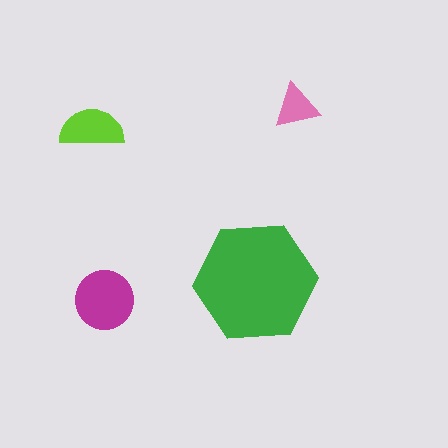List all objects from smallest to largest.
The pink triangle, the lime semicircle, the magenta circle, the green hexagon.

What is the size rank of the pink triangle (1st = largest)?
4th.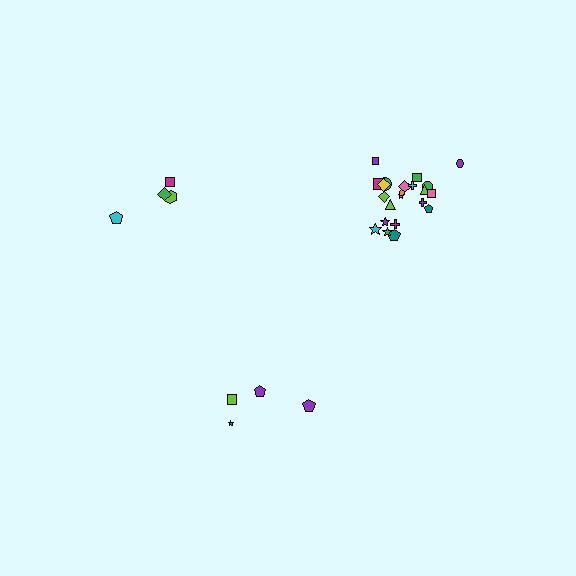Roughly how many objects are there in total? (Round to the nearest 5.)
Roughly 30 objects in total.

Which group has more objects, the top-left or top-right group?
The top-right group.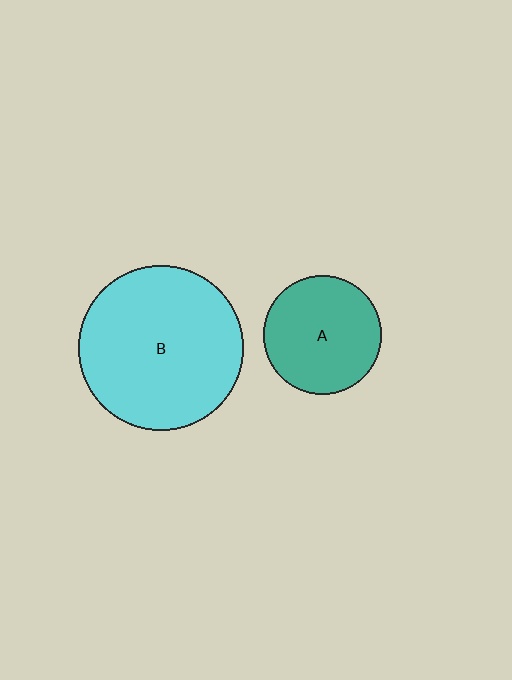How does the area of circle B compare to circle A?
Approximately 2.0 times.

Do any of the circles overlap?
No, none of the circles overlap.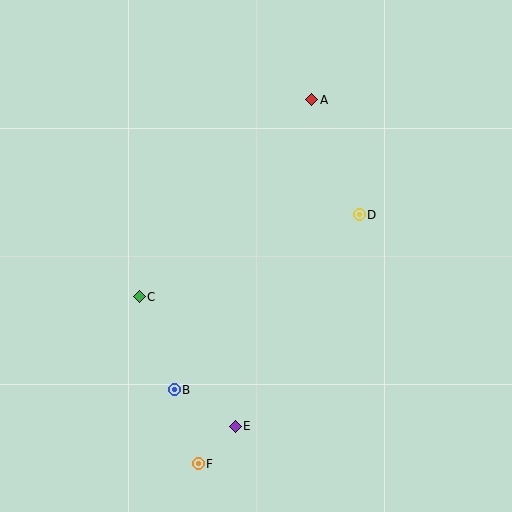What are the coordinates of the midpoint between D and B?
The midpoint between D and B is at (267, 302).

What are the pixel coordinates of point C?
Point C is at (139, 297).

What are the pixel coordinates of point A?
Point A is at (312, 100).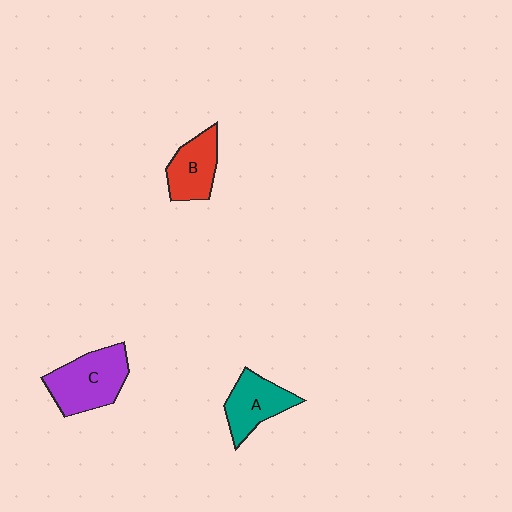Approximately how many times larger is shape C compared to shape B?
Approximately 1.4 times.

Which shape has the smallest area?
Shape B (red).